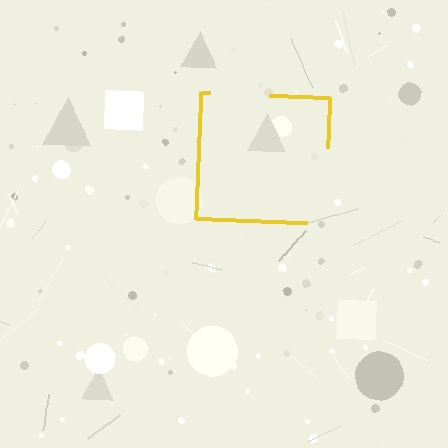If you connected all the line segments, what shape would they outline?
They would outline a square.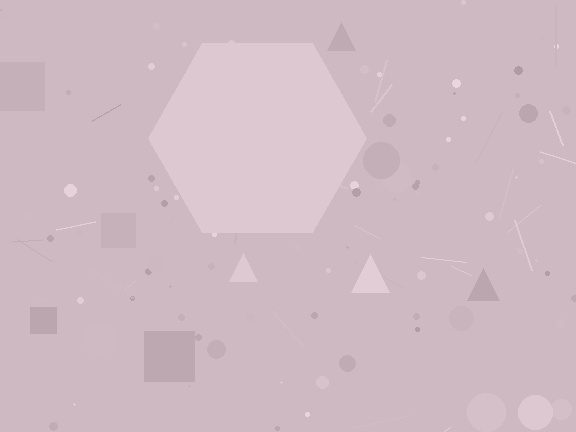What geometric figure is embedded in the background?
A hexagon is embedded in the background.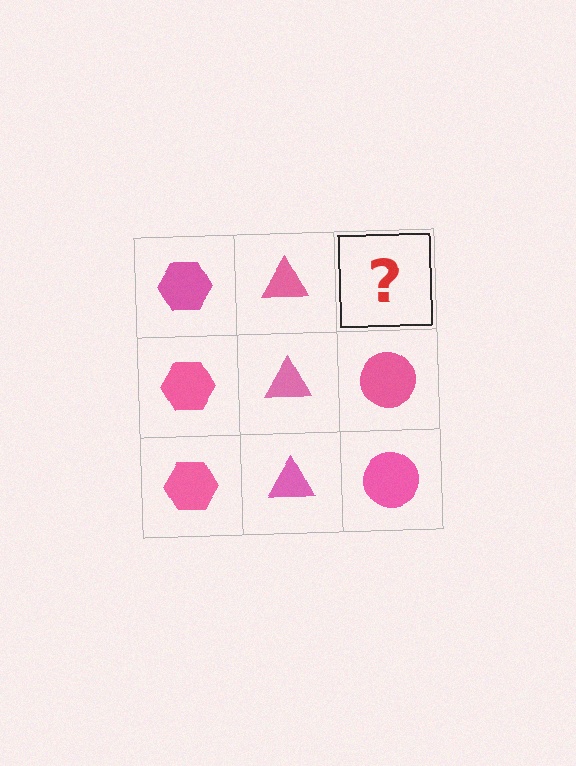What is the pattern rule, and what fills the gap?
The rule is that each column has a consistent shape. The gap should be filled with a pink circle.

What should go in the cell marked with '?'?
The missing cell should contain a pink circle.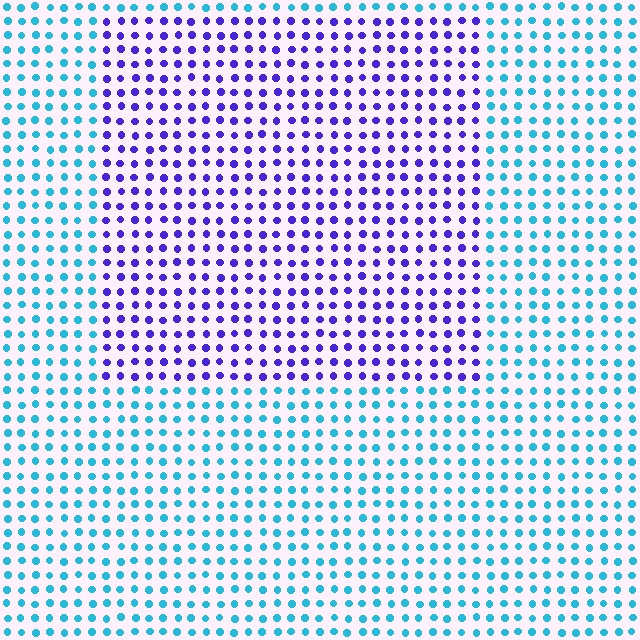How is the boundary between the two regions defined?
The boundary is defined purely by a slight shift in hue (about 62 degrees). Spacing, size, and orientation are identical on both sides.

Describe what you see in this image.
The image is filled with small cyan elements in a uniform arrangement. A rectangle-shaped region is visible where the elements are tinted to a slightly different hue, forming a subtle color boundary.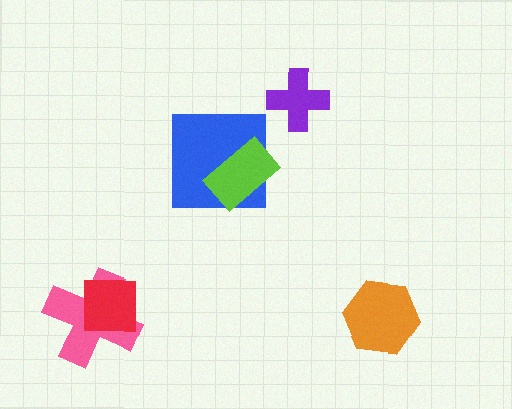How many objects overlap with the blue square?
1 object overlaps with the blue square.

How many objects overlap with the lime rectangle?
1 object overlaps with the lime rectangle.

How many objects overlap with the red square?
1 object overlaps with the red square.